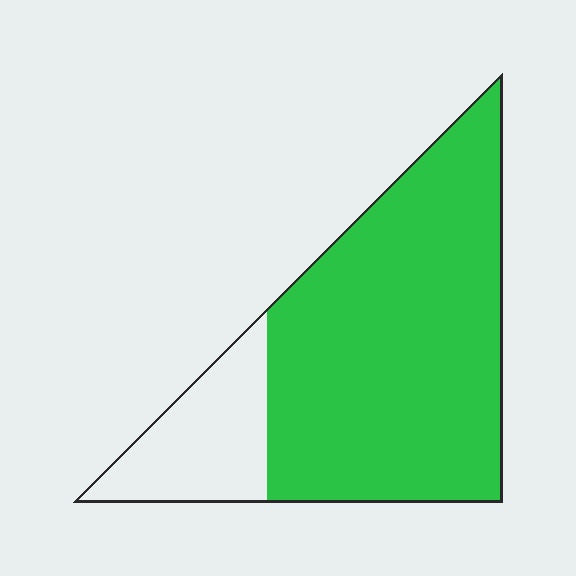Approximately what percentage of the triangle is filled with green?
Approximately 80%.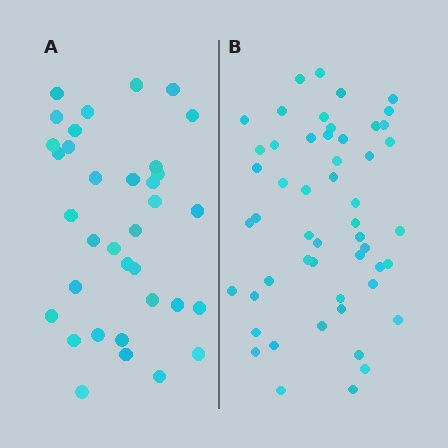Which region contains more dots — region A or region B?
Region B (the right region) has more dots.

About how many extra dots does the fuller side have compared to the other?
Region B has approximately 15 more dots than region A.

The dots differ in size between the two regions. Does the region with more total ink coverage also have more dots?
No. Region A has more total ink coverage because its dots are larger, but region B actually contains more individual dots. Total area can be misleading — the number of items is what matters here.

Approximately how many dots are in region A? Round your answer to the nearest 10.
About 40 dots. (The exact count is 35, which rounds to 40.)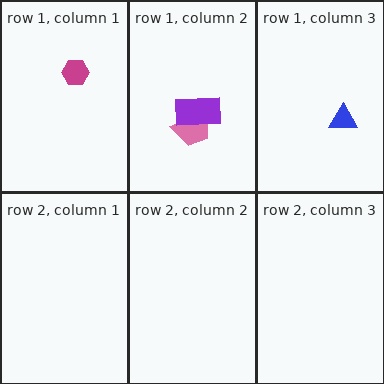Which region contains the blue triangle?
The row 1, column 3 region.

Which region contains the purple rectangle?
The row 1, column 2 region.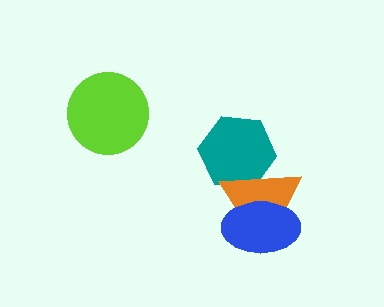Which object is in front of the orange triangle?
The blue ellipse is in front of the orange triangle.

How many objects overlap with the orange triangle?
2 objects overlap with the orange triangle.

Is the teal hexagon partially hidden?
Yes, it is partially covered by another shape.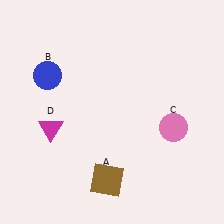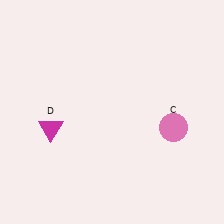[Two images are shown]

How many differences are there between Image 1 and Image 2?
There are 2 differences between the two images.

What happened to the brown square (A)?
The brown square (A) was removed in Image 2. It was in the bottom-left area of Image 1.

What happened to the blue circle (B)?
The blue circle (B) was removed in Image 2. It was in the top-left area of Image 1.